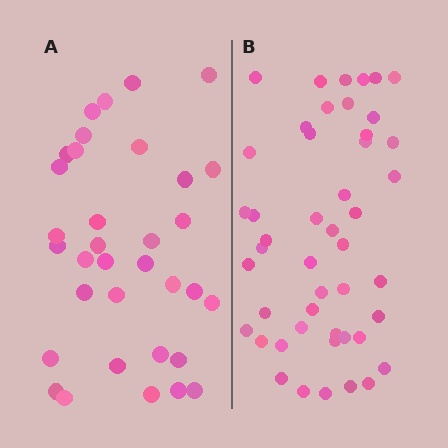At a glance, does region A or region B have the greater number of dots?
Region B (the right region) has more dots.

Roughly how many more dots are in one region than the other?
Region B has approximately 15 more dots than region A.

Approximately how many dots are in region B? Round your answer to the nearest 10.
About 50 dots. (The exact count is 47, which rounds to 50.)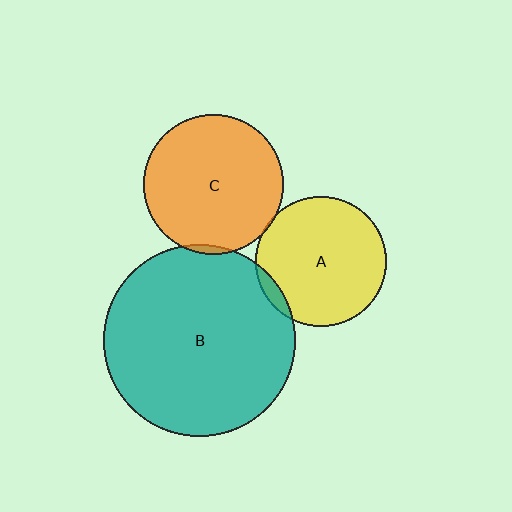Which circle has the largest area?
Circle B (teal).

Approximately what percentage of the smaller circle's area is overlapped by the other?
Approximately 5%.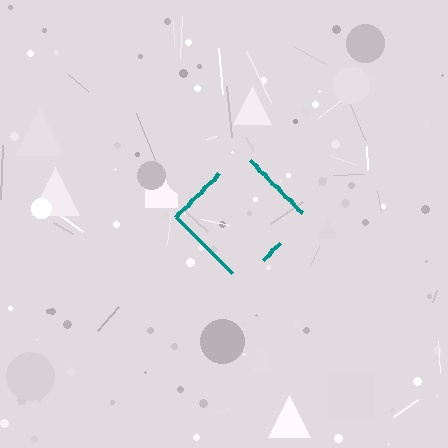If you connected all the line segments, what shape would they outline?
They would outline a diamond.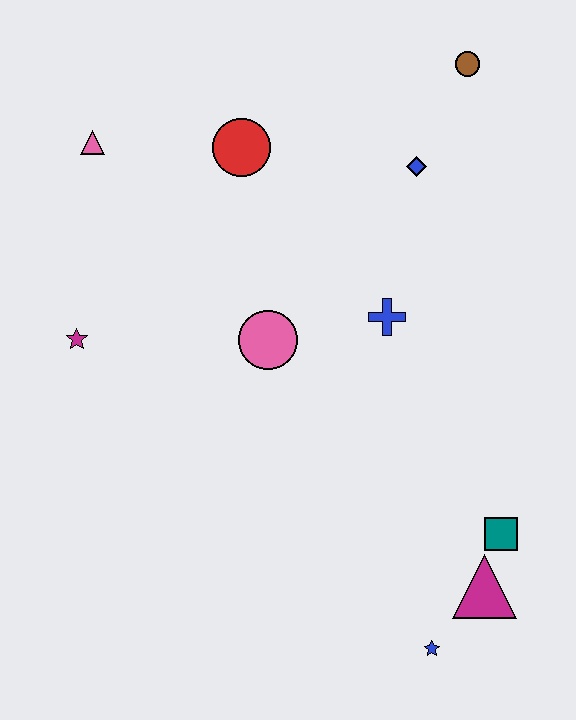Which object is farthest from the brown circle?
The blue star is farthest from the brown circle.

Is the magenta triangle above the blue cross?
No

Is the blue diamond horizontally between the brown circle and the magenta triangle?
No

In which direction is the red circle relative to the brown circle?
The red circle is to the left of the brown circle.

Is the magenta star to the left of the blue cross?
Yes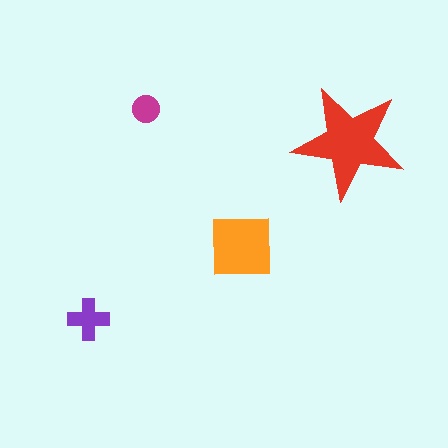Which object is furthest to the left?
The purple cross is leftmost.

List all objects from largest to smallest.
The red star, the orange square, the purple cross, the magenta circle.